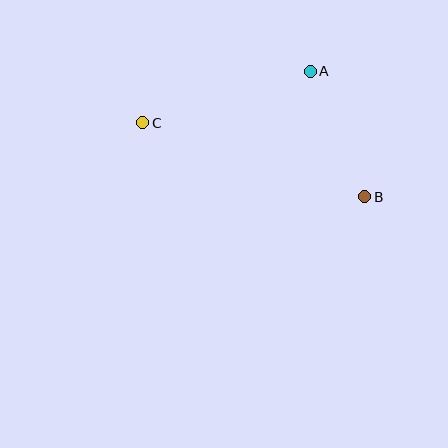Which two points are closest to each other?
Points A and B are closest to each other.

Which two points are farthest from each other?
Points B and C are farthest from each other.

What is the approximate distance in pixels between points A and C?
The distance between A and C is approximately 175 pixels.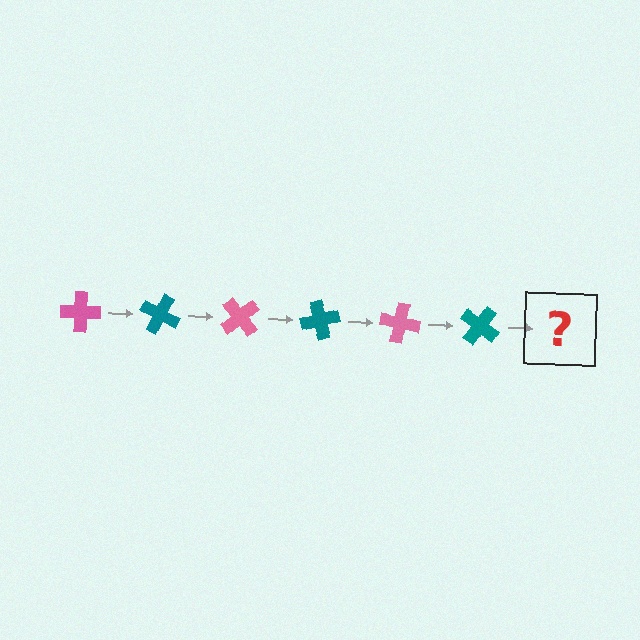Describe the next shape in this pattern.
It should be a pink cross, rotated 150 degrees from the start.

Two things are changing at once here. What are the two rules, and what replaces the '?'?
The two rules are that it rotates 25 degrees each step and the color cycles through pink and teal. The '?' should be a pink cross, rotated 150 degrees from the start.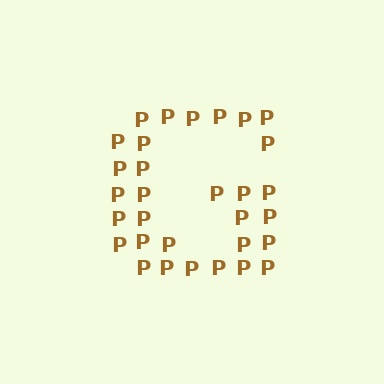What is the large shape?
The large shape is the letter G.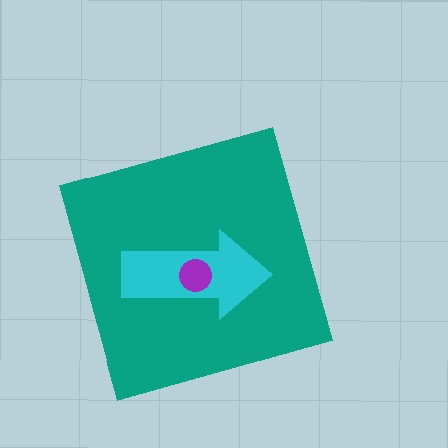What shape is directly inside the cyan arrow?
The purple circle.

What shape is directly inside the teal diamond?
The cyan arrow.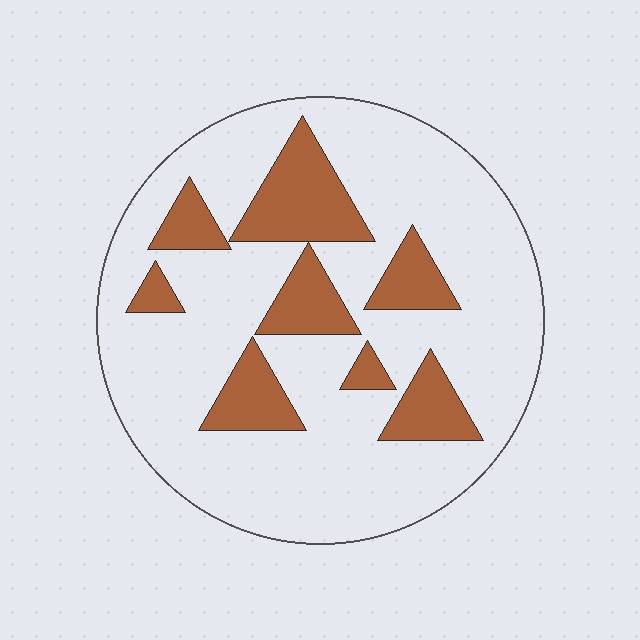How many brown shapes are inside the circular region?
8.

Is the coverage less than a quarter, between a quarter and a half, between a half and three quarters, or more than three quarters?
Less than a quarter.